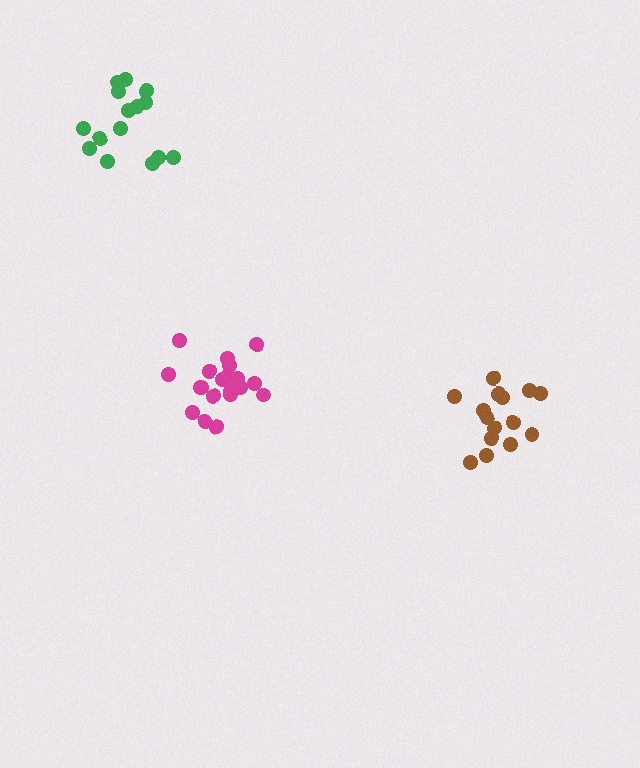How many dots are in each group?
Group 1: 21 dots, Group 2: 15 dots, Group 3: 15 dots (51 total).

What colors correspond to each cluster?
The clusters are colored: magenta, brown, green.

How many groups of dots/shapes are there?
There are 3 groups.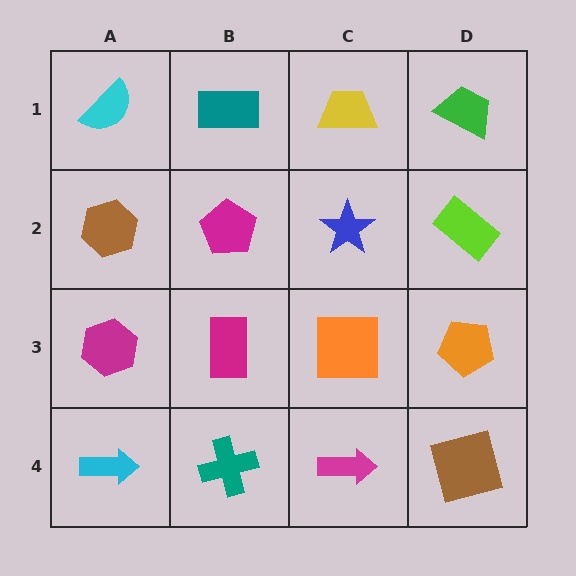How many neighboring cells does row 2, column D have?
3.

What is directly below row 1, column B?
A magenta pentagon.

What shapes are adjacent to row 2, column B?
A teal rectangle (row 1, column B), a magenta rectangle (row 3, column B), a brown hexagon (row 2, column A), a blue star (row 2, column C).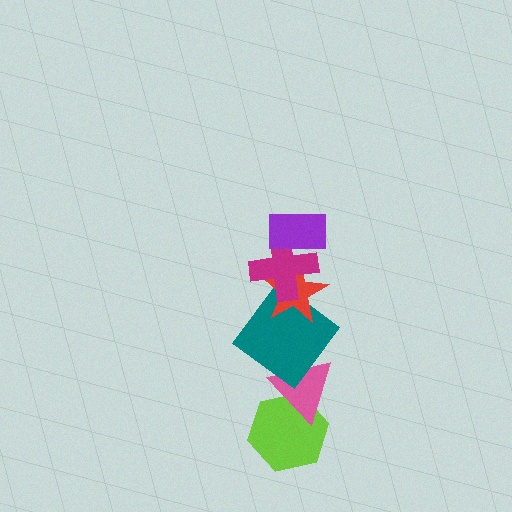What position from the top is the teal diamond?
The teal diamond is 4th from the top.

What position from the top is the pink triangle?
The pink triangle is 5th from the top.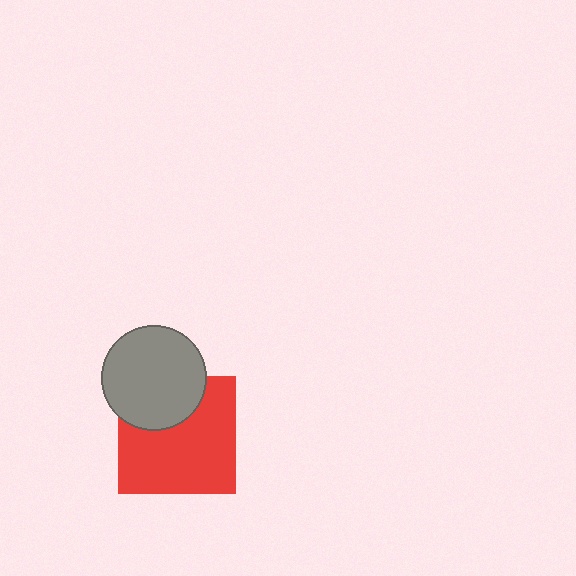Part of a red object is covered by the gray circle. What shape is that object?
It is a square.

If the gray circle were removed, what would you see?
You would see the complete red square.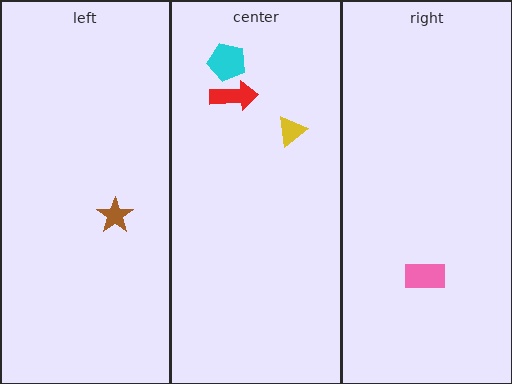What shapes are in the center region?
The cyan pentagon, the yellow triangle, the red arrow.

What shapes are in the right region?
The pink rectangle.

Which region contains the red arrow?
The center region.